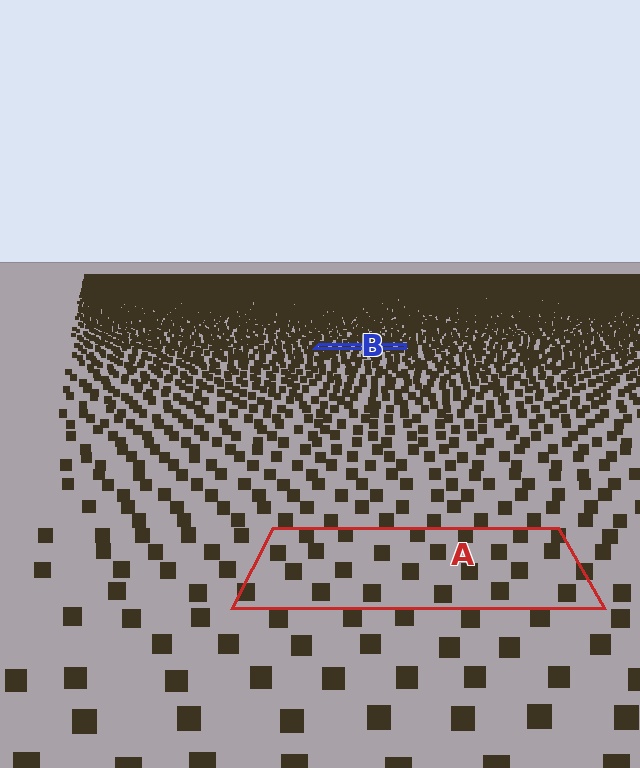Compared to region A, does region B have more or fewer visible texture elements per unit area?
Region B has more texture elements per unit area — they are packed more densely because it is farther away.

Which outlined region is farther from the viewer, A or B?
Region B is farther from the viewer — the texture elements inside it appear smaller and more densely packed.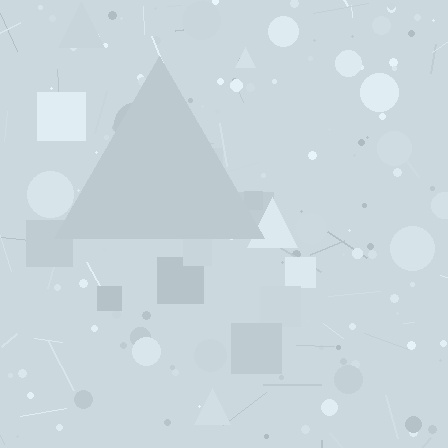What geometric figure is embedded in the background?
A triangle is embedded in the background.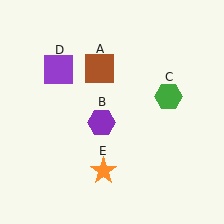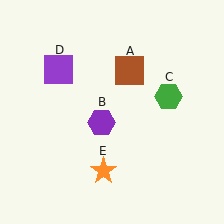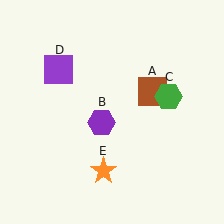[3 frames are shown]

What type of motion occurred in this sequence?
The brown square (object A) rotated clockwise around the center of the scene.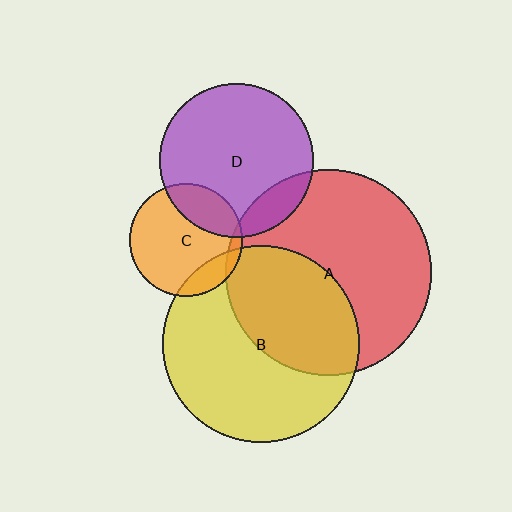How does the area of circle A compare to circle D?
Approximately 1.8 times.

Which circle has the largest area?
Circle A (red).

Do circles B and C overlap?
Yes.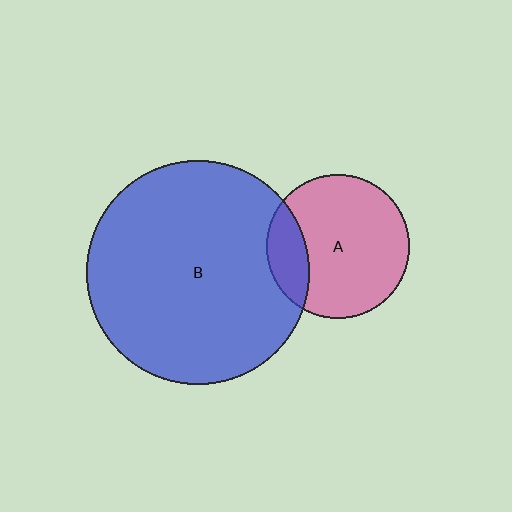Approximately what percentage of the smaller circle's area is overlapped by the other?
Approximately 20%.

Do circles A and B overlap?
Yes.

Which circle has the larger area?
Circle B (blue).